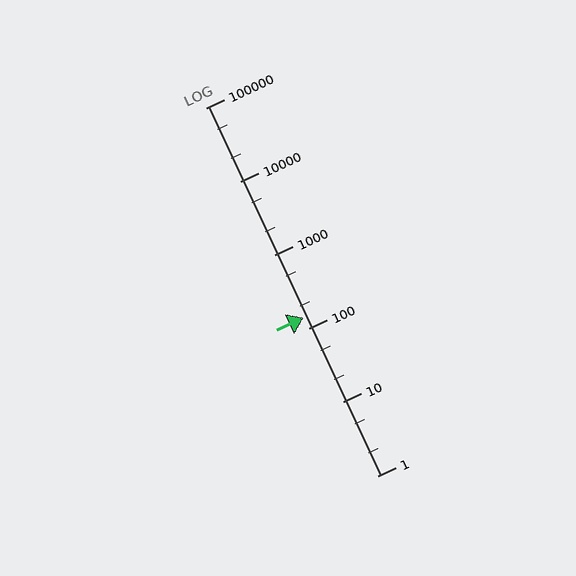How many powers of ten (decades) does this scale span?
The scale spans 5 decades, from 1 to 100000.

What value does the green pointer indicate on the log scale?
The pointer indicates approximately 140.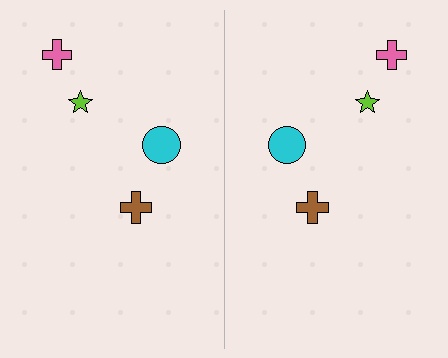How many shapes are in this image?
There are 8 shapes in this image.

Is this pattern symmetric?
Yes, this pattern has bilateral (reflection) symmetry.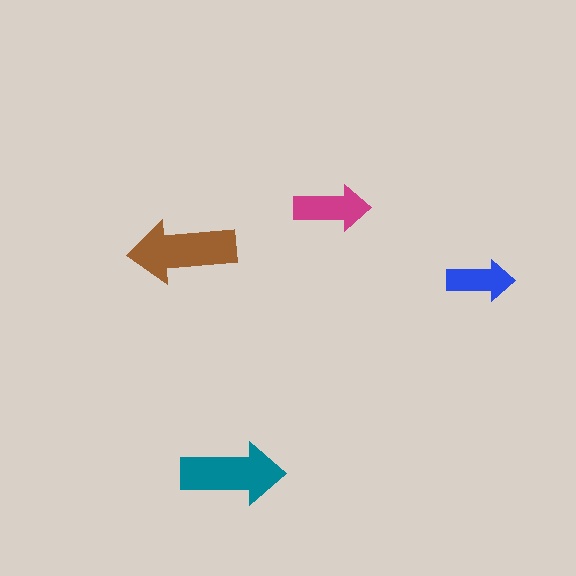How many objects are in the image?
There are 4 objects in the image.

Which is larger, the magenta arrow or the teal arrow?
The teal one.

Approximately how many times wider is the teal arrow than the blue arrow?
About 1.5 times wider.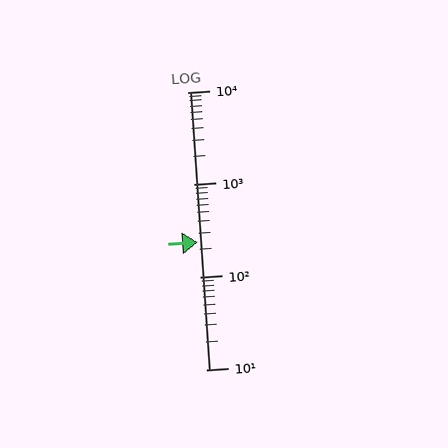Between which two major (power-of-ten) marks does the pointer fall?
The pointer is between 100 and 1000.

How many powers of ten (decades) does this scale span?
The scale spans 3 decades, from 10 to 10000.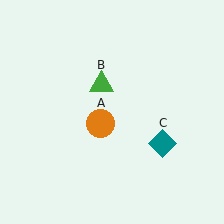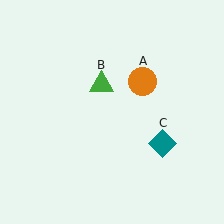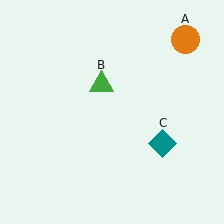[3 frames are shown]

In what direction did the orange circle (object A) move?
The orange circle (object A) moved up and to the right.